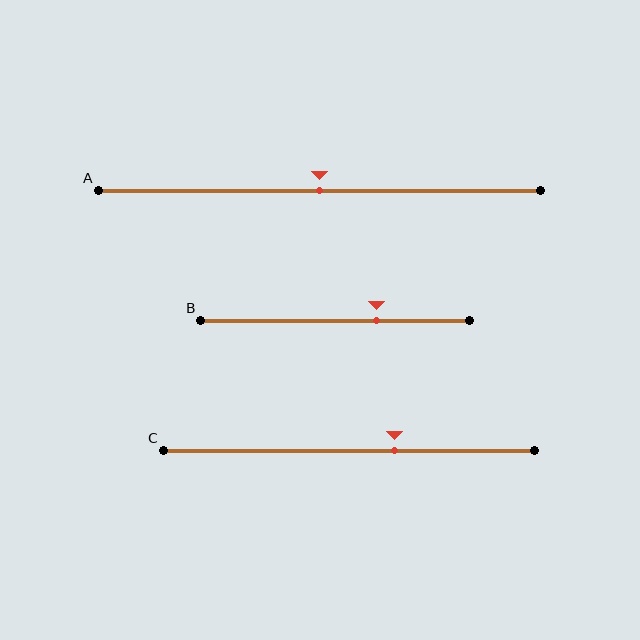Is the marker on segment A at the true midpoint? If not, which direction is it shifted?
Yes, the marker on segment A is at the true midpoint.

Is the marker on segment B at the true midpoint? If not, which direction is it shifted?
No, the marker on segment B is shifted to the right by about 16% of the segment length.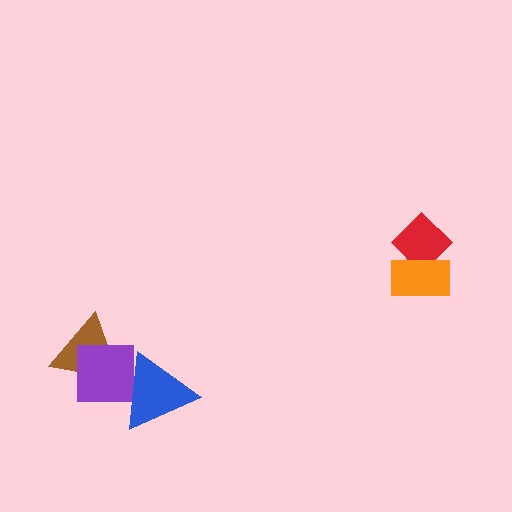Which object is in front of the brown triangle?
The purple square is in front of the brown triangle.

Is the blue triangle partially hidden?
No, no other shape covers it.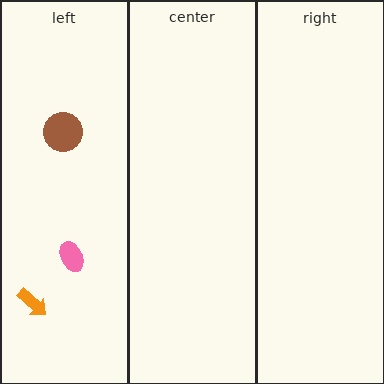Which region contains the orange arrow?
The left region.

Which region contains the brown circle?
The left region.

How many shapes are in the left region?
3.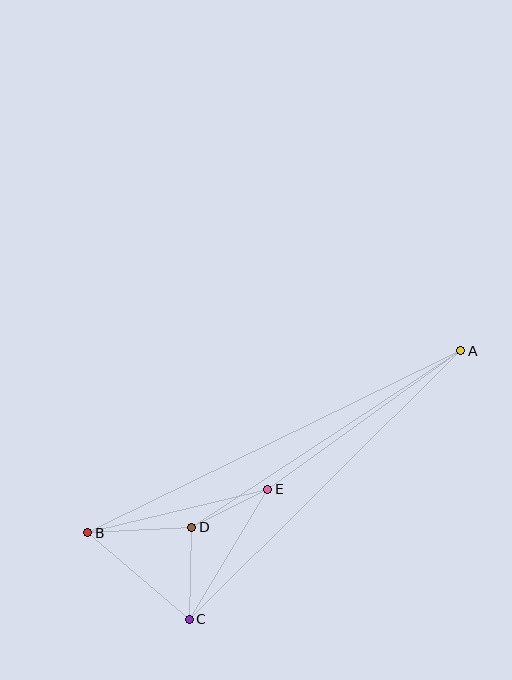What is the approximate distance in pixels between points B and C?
The distance between B and C is approximately 133 pixels.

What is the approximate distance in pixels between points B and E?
The distance between B and E is approximately 185 pixels.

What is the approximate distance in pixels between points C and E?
The distance between C and E is approximately 152 pixels.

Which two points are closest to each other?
Points D and E are closest to each other.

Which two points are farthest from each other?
Points A and B are farthest from each other.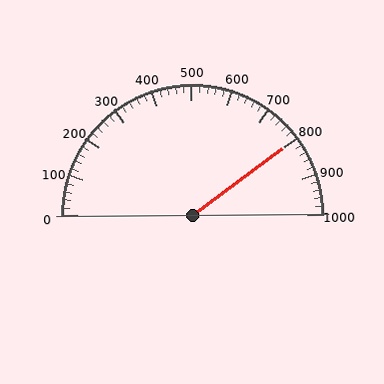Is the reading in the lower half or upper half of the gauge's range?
The reading is in the upper half of the range (0 to 1000).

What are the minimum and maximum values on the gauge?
The gauge ranges from 0 to 1000.